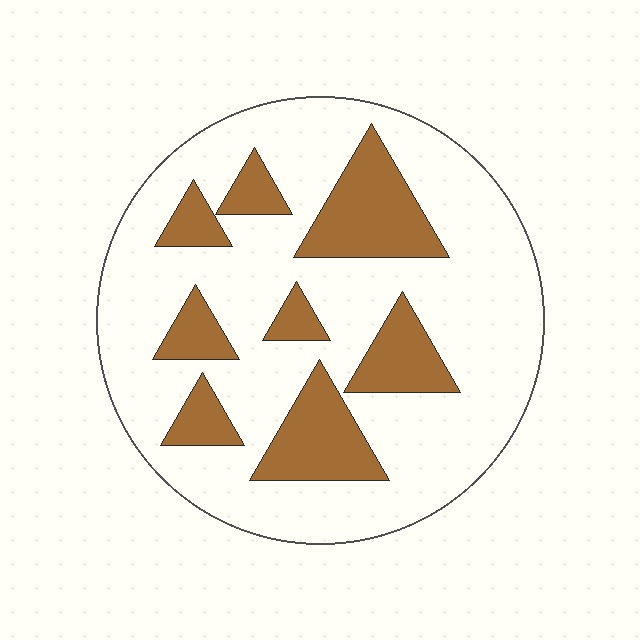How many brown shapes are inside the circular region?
8.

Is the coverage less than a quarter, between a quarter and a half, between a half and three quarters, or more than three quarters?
Less than a quarter.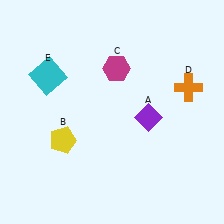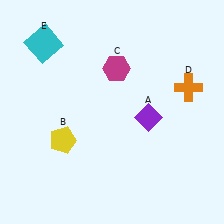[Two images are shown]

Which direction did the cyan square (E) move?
The cyan square (E) moved up.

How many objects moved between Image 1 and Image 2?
1 object moved between the two images.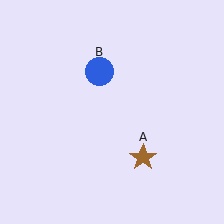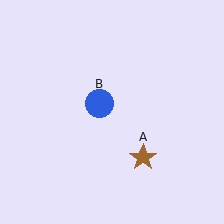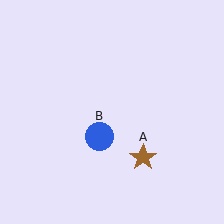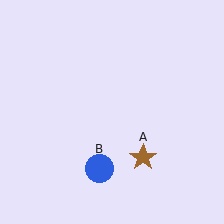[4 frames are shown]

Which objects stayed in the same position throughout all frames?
Brown star (object A) remained stationary.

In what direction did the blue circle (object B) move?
The blue circle (object B) moved down.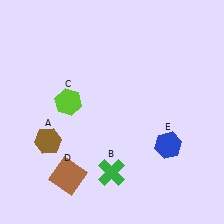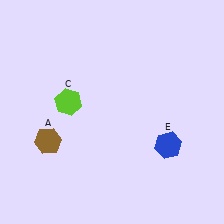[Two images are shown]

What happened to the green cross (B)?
The green cross (B) was removed in Image 2. It was in the bottom-left area of Image 1.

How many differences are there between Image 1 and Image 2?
There are 2 differences between the two images.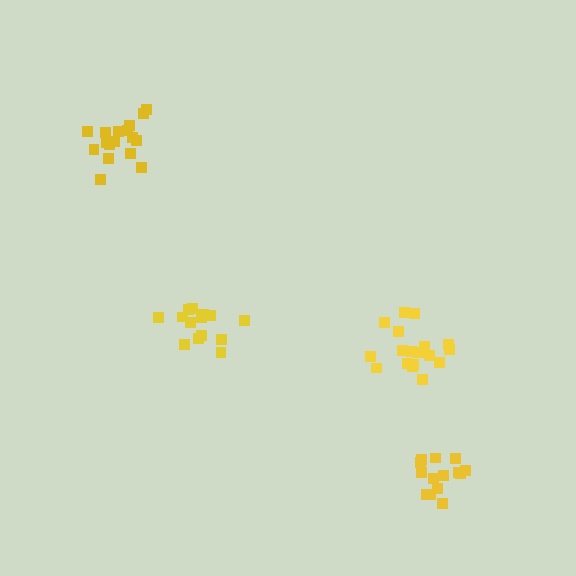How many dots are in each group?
Group 1: 14 dots, Group 2: 17 dots, Group 3: 18 dots, Group 4: 14 dots (63 total).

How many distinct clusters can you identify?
There are 4 distinct clusters.